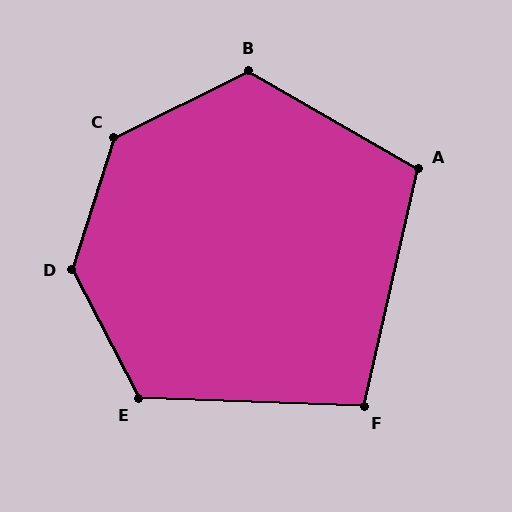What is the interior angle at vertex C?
Approximately 134 degrees (obtuse).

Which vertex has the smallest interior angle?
F, at approximately 101 degrees.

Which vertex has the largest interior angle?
D, at approximately 135 degrees.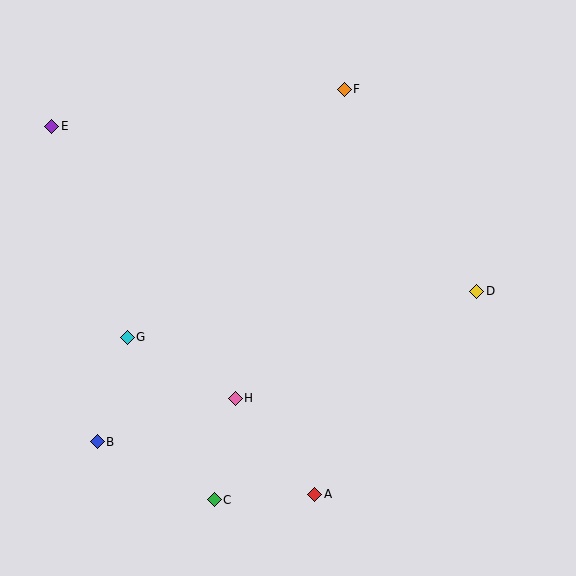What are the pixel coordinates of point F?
Point F is at (344, 89).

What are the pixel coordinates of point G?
Point G is at (127, 337).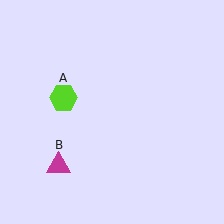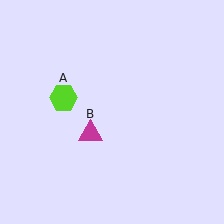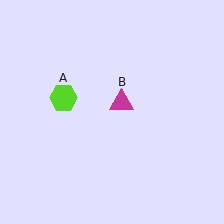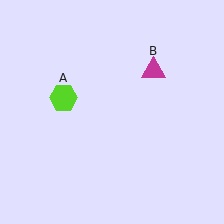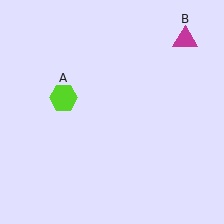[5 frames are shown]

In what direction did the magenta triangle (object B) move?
The magenta triangle (object B) moved up and to the right.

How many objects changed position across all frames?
1 object changed position: magenta triangle (object B).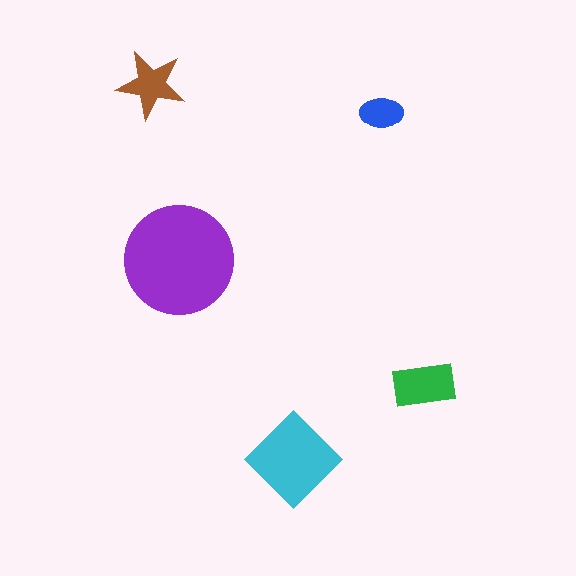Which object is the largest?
The purple circle.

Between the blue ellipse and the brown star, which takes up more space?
The brown star.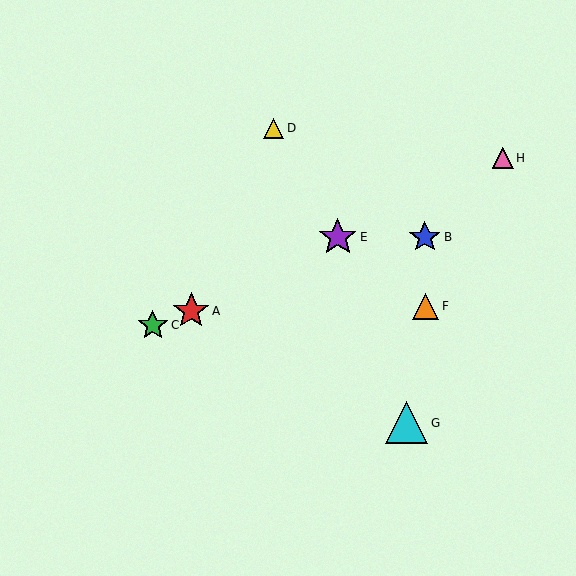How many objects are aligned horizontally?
2 objects (B, E) are aligned horizontally.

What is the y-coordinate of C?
Object C is at y≈325.